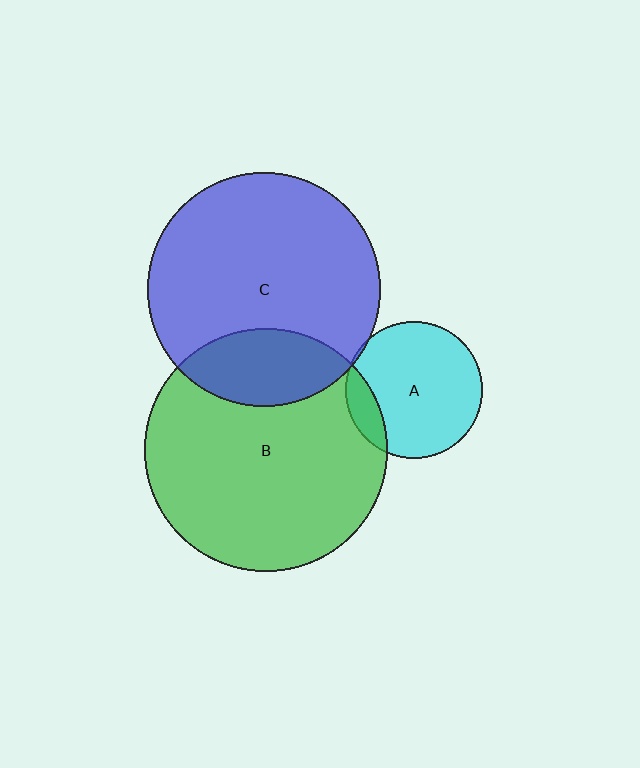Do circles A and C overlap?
Yes.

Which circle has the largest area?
Circle B (green).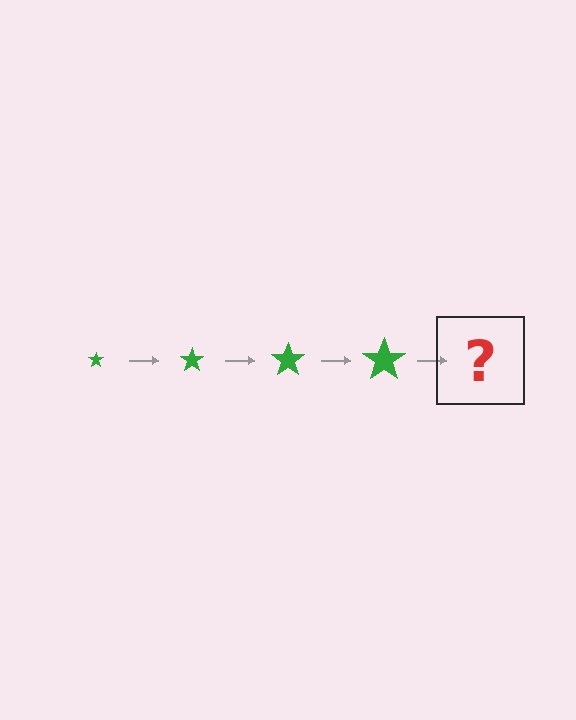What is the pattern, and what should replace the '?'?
The pattern is that the star gets progressively larger each step. The '?' should be a green star, larger than the previous one.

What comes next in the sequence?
The next element should be a green star, larger than the previous one.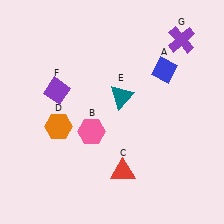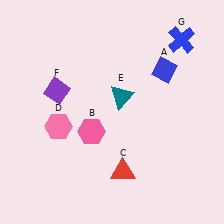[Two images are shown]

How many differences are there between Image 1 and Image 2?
There are 2 differences between the two images.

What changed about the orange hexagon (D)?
In Image 1, D is orange. In Image 2, it changed to pink.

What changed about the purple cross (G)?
In Image 1, G is purple. In Image 2, it changed to blue.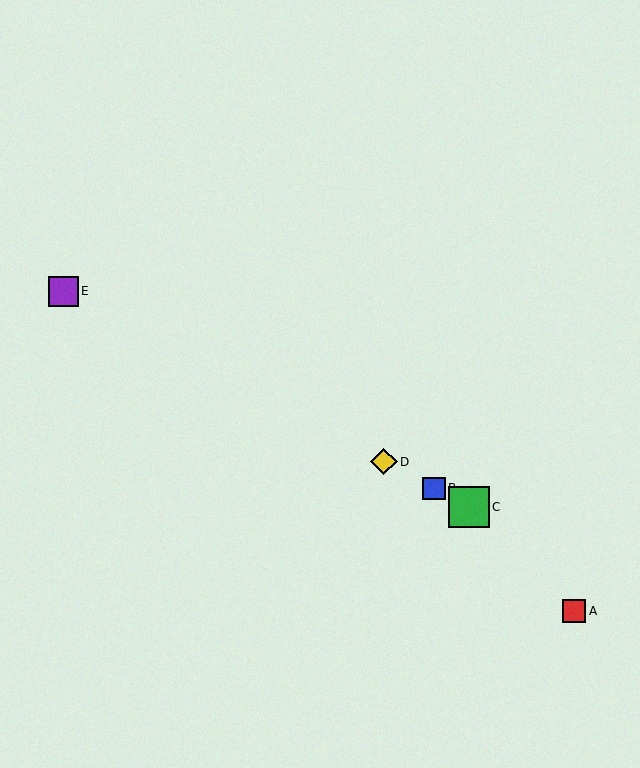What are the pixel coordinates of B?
Object B is at (434, 488).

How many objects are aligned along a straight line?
4 objects (B, C, D, E) are aligned along a straight line.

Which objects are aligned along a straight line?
Objects B, C, D, E are aligned along a straight line.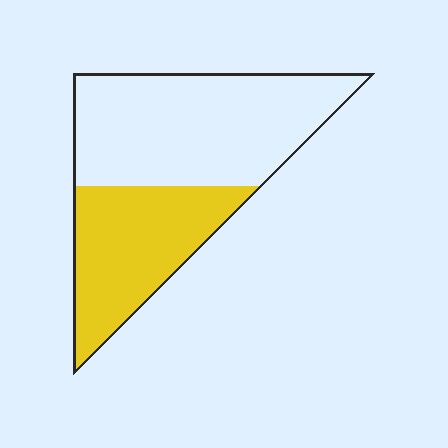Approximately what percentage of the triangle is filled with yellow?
Approximately 40%.